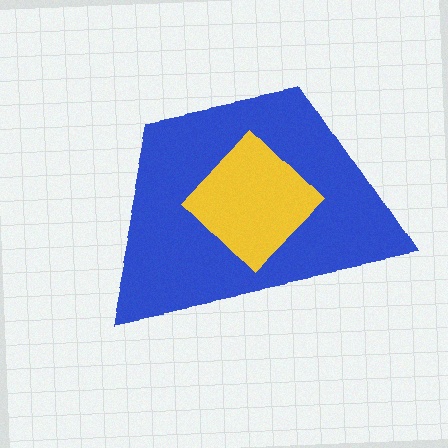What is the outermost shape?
The blue trapezoid.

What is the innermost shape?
The yellow diamond.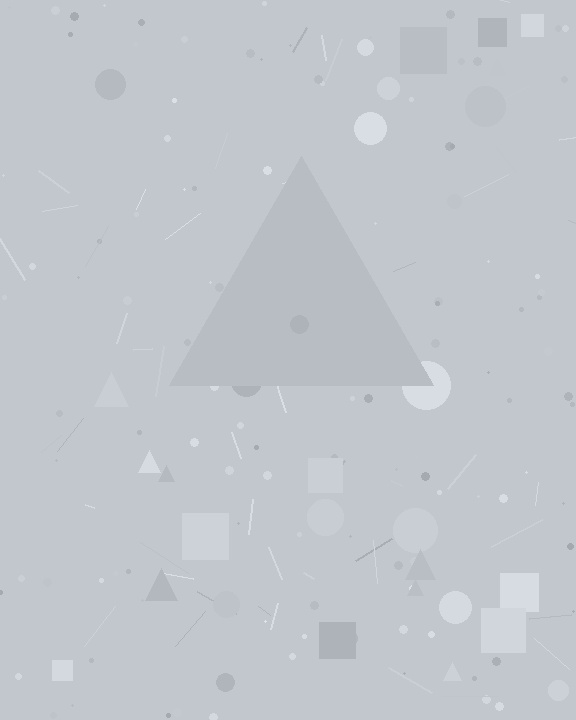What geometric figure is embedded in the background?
A triangle is embedded in the background.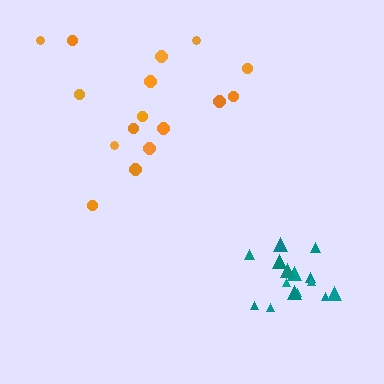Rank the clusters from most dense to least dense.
teal, orange.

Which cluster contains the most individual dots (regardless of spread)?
Orange (16).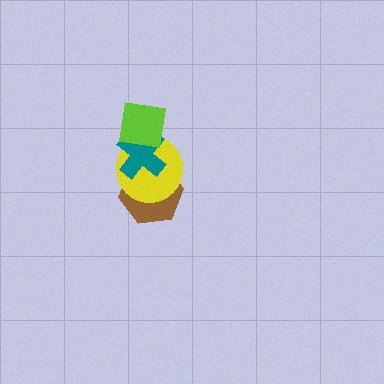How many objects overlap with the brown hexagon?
2 objects overlap with the brown hexagon.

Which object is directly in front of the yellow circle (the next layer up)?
The teal cross is directly in front of the yellow circle.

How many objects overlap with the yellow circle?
3 objects overlap with the yellow circle.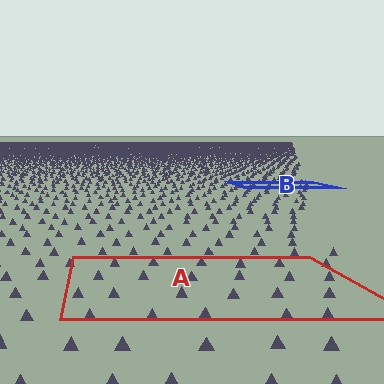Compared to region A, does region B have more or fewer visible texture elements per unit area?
Region B has more texture elements per unit area — they are packed more densely because it is farther away.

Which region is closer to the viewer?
Region A is closer. The texture elements there are larger and more spread out.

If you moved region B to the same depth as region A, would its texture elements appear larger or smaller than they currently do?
They would appear larger. At a closer depth, the same texture elements are projected at a bigger on-screen size.